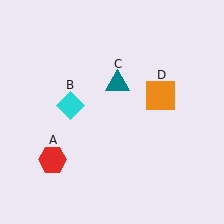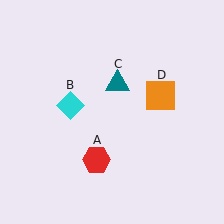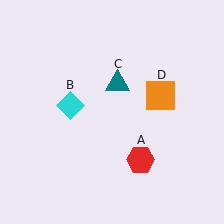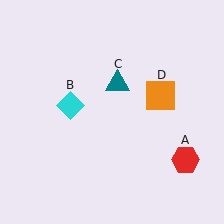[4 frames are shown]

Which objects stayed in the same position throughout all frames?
Cyan diamond (object B) and teal triangle (object C) and orange square (object D) remained stationary.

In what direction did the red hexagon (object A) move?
The red hexagon (object A) moved right.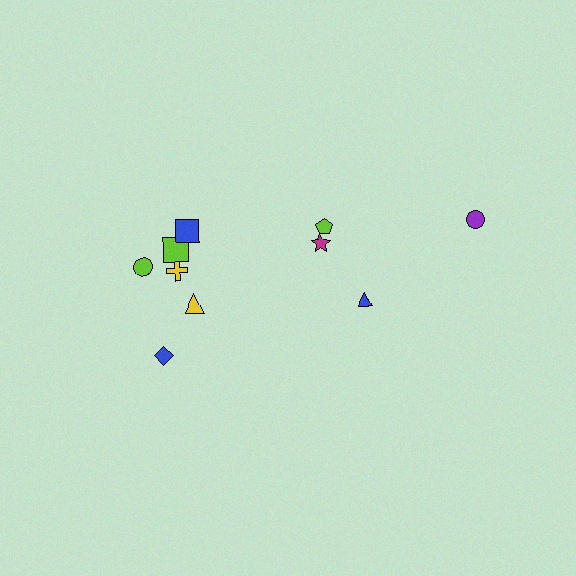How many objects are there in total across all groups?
There are 10 objects.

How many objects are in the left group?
There are 6 objects.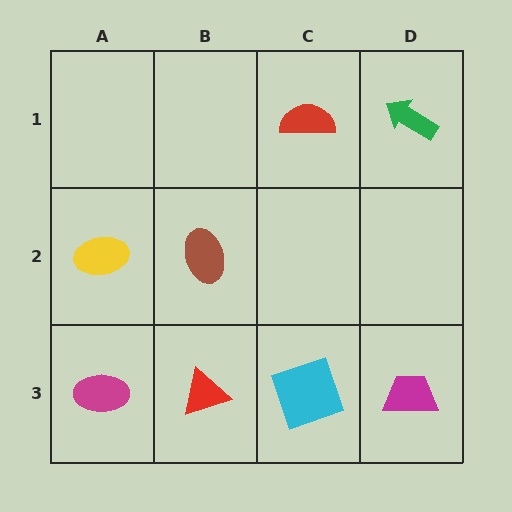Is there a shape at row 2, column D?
No, that cell is empty.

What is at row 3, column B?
A red triangle.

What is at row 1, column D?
A green arrow.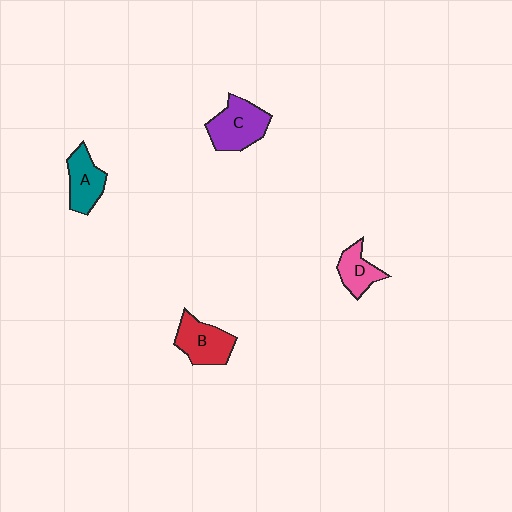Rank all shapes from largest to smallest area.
From largest to smallest: C (purple), B (red), A (teal), D (pink).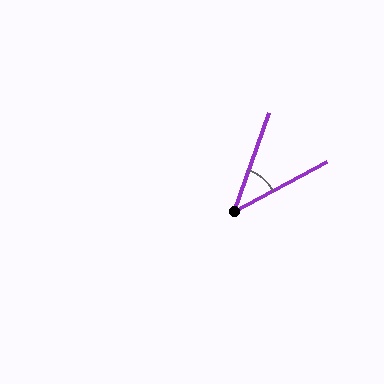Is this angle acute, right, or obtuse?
It is acute.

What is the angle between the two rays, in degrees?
Approximately 42 degrees.